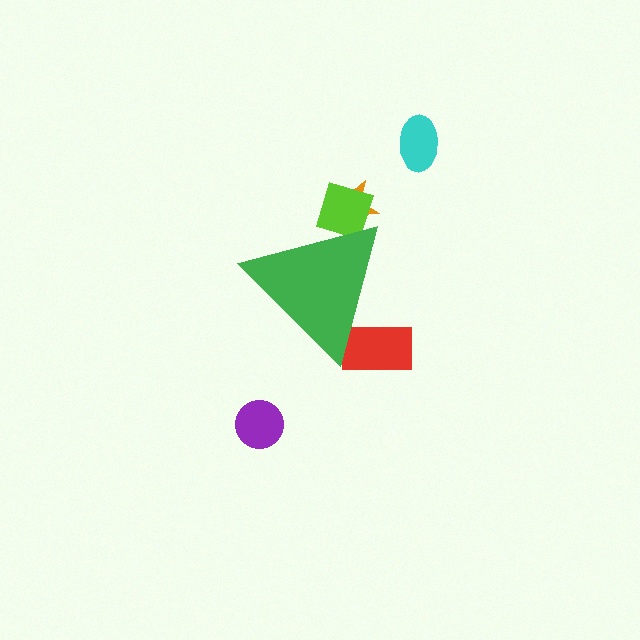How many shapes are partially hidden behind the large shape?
3 shapes are partially hidden.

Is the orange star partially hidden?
Yes, the orange star is partially hidden behind the green triangle.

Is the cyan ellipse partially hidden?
No, the cyan ellipse is fully visible.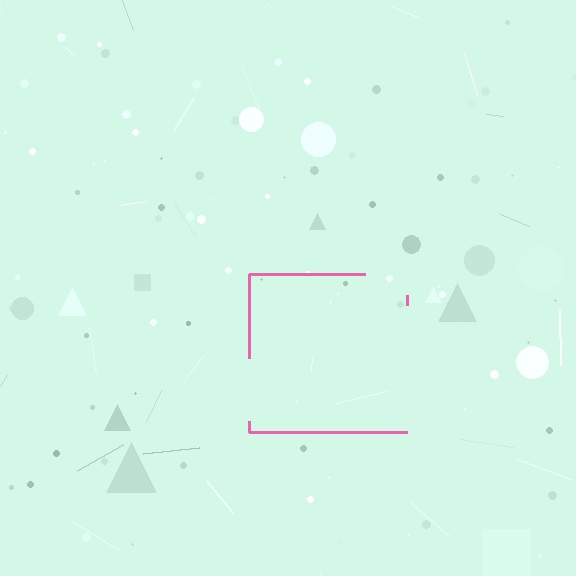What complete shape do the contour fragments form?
The contour fragments form a square.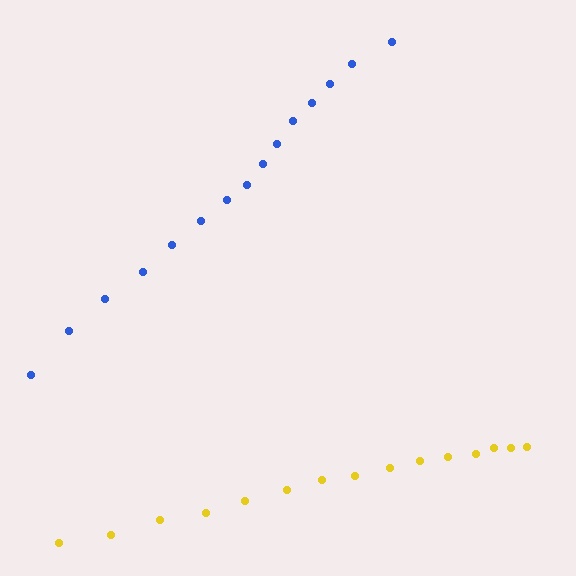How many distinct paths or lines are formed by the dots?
There are 2 distinct paths.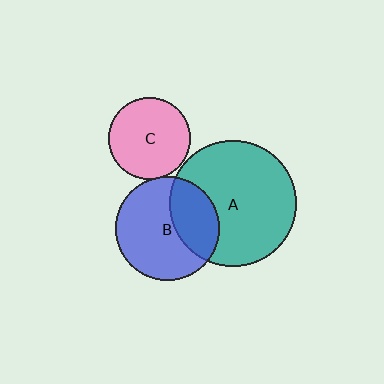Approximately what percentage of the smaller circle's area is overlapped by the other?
Approximately 35%.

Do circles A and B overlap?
Yes.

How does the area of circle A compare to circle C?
Approximately 2.3 times.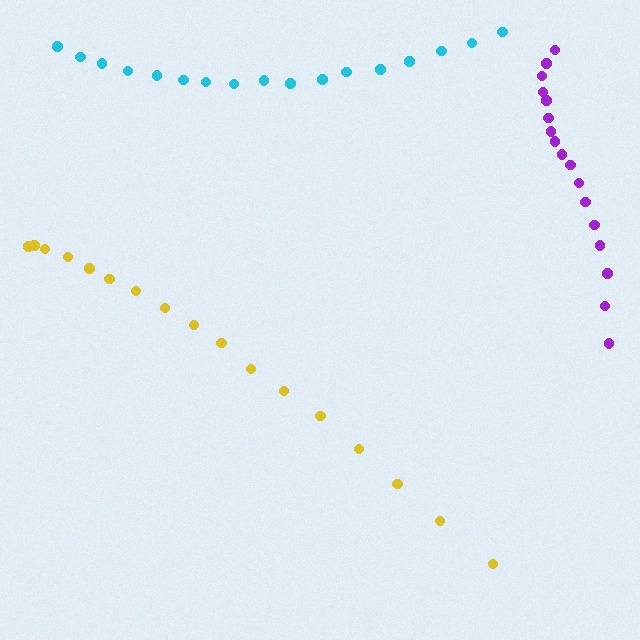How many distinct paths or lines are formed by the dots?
There are 3 distinct paths.